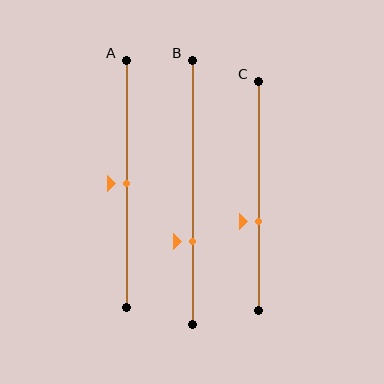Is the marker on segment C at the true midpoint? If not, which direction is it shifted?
No, the marker on segment C is shifted downward by about 11% of the segment length.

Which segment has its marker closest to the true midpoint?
Segment A has its marker closest to the true midpoint.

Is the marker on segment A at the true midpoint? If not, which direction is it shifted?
Yes, the marker on segment A is at the true midpoint.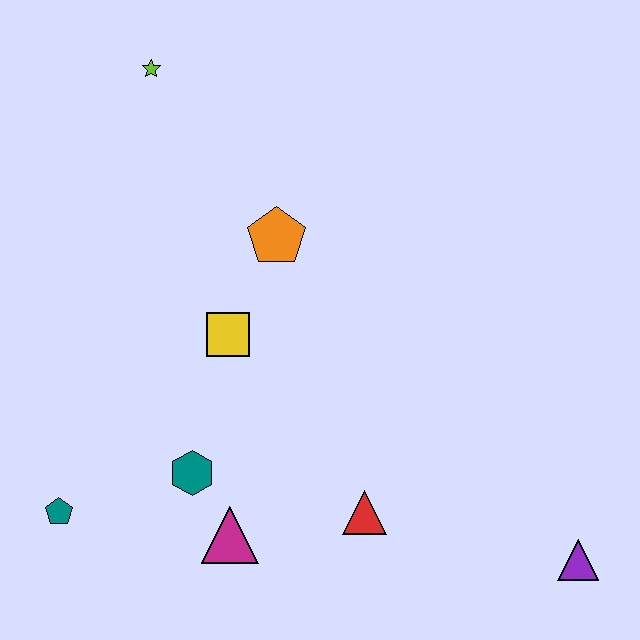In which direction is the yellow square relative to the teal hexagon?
The yellow square is above the teal hexagon.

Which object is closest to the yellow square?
The orange pentagon is closest to the yellow square.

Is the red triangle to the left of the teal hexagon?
No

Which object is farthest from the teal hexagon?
The lime star is farthest from the teal hexagon.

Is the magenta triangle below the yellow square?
Yes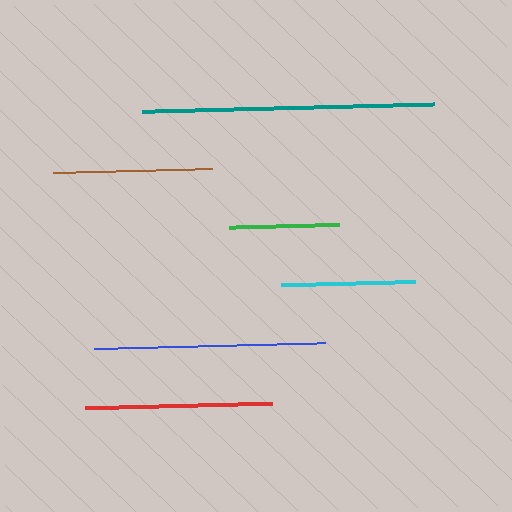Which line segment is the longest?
The teal line is the longest at approximately 292 pixels.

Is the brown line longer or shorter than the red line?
The red line is longer than the brown line.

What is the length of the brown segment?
The brown segment is approximately 159 pixels long.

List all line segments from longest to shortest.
From longest to shortest: teal, blue, red, brown, cyan, green.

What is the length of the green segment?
The green segment is approximately 110 pixels long.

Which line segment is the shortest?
The green line is the shortest at approximately 110 pixels.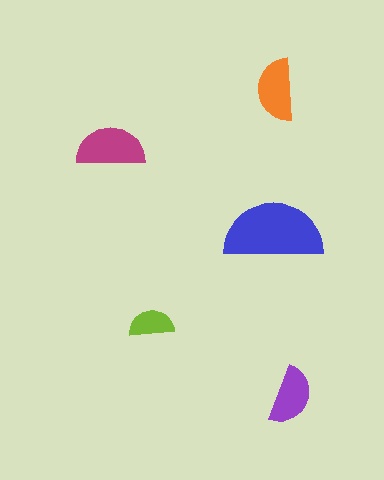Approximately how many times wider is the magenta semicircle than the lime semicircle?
About 1.5 times wider.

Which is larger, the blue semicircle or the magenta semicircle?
The blue one.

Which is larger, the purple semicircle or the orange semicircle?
The orange one.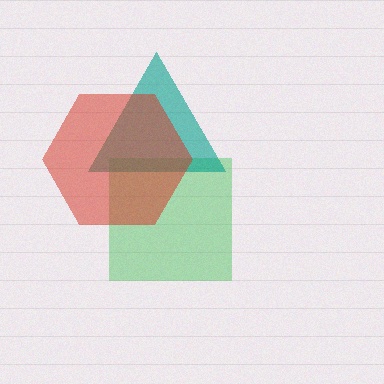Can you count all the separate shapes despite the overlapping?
Yes, there are 3 separate shapes.